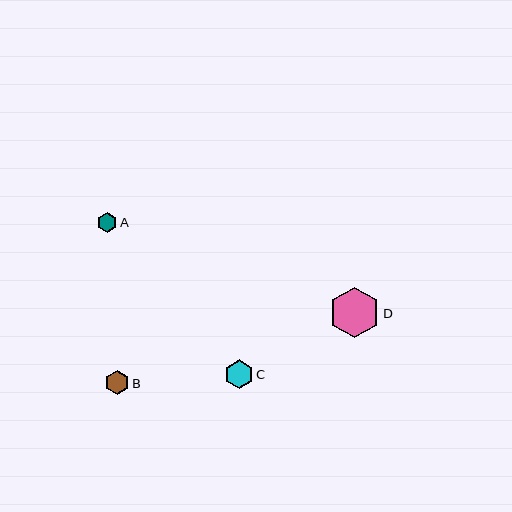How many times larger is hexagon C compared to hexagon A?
Hexagon C is approximately 1.4 times the size of hexagon A.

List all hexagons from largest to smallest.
From largest to smallest: D, C, B, A.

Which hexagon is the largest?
Hexagon D is the largest with a size of approximately 51 pixels.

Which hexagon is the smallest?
Hexagon A is the smallest with a size of approximately 20 pixels.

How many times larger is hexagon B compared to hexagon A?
Hexagon B is approximately 1.2 times the size of hexagon A.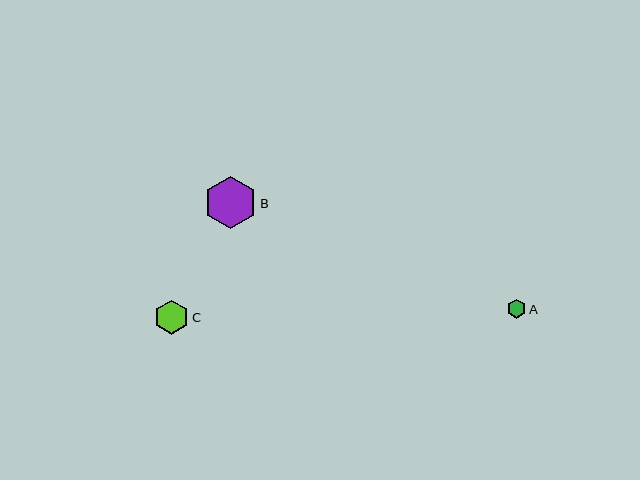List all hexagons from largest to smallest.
From largest to smallest: B, C, A.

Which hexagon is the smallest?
Hexagon A is the smallest with a size of approximately 19 pixels.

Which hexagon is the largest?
Hexagon B is the largest with a size of approximately 52 pixels.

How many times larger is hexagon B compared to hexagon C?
Hexagon B is approximately 1.5 times the size of hexagon C.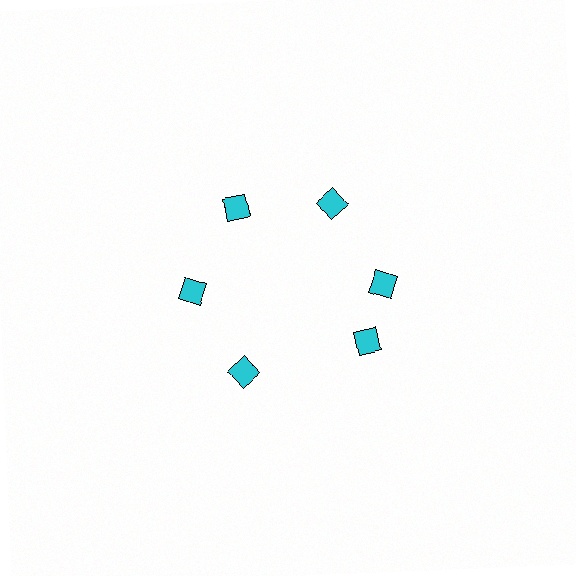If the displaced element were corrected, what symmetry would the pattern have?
It would have 6-fold rotational symmetry — the pattern would map onto itself every 60 degrees.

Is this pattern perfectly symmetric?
No. The 6 cyan diamonds are arranged in a ring, but one element near the 5 o'clock position is rotated out of alignment along the ring, breaking the 6-fold rotational symmetry.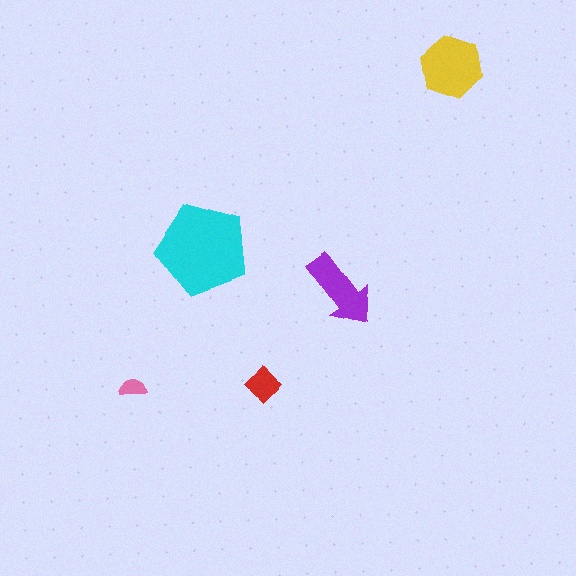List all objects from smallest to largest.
The pink semicircle, the red diamond, the purple arrow, the yellow hexagon, the cyan pentagon.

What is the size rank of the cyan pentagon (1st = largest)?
1st.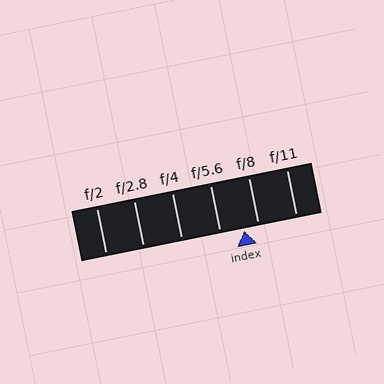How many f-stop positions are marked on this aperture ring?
There are 6 f-stop positions marked.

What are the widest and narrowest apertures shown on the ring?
The widest aperture shown is f/2 and the narrowest is f/11.